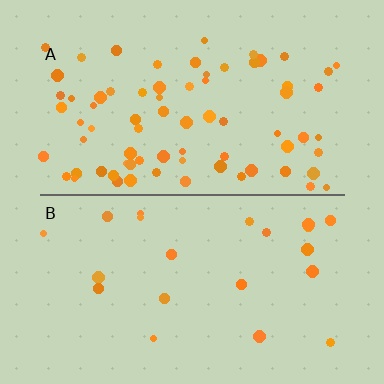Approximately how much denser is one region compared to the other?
Approximately 3.6× — region A over region B.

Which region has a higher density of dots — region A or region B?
A (the top).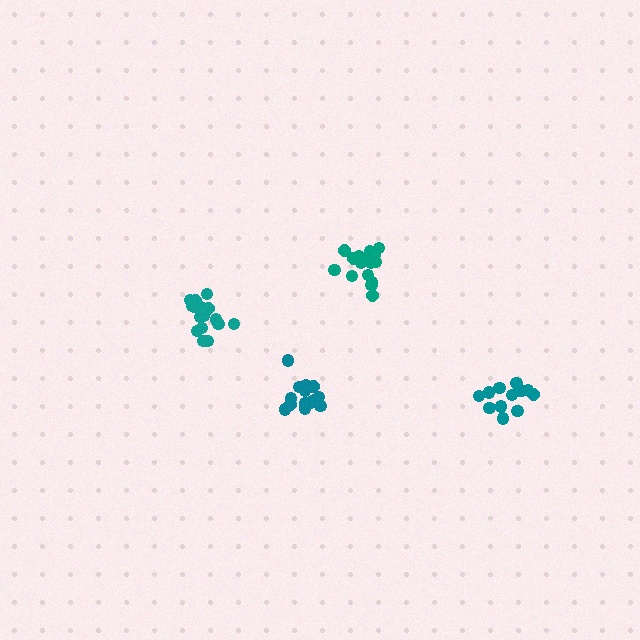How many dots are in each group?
Group 1: 16 dots, Group 2: 17 dots, Group 3: 13 dots, Group 4: 16 dots (62 total).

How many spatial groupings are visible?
There are 4 spatial groupings.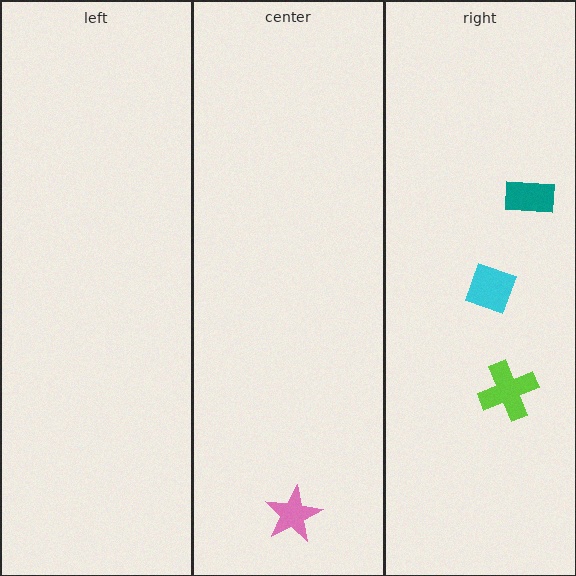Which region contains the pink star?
The center region.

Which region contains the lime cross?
The right region.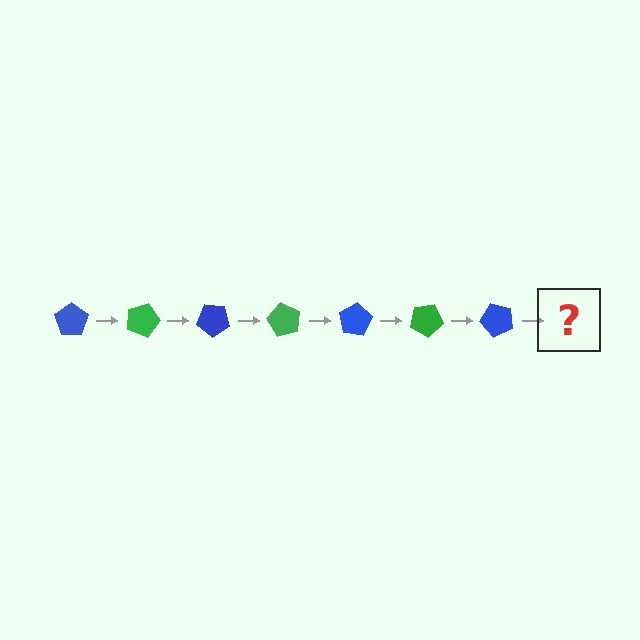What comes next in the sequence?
The next element should be a green pentagon, rotated 140 degrees from the start.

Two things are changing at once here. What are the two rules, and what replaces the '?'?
The two rules are that it rotates 20 degrees each step and the color cycles through blue and green. The '?' should be a green pentagon, rotated 140 degrees from the start.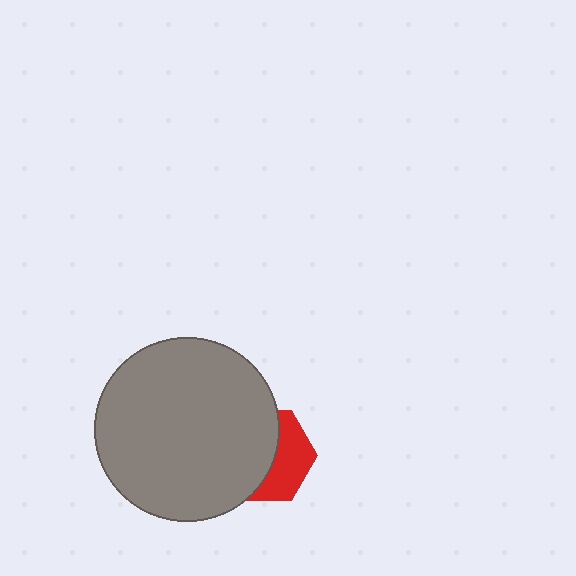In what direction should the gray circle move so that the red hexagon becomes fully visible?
The gray circle should move left. That is the shortest direction to clear the overlap and leave the red hexagon fully visible.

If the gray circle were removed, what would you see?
You would see the complete red hexagon.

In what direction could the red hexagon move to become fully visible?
The red hexagon could move right. That would shift it out from behind the gray circle entirely.